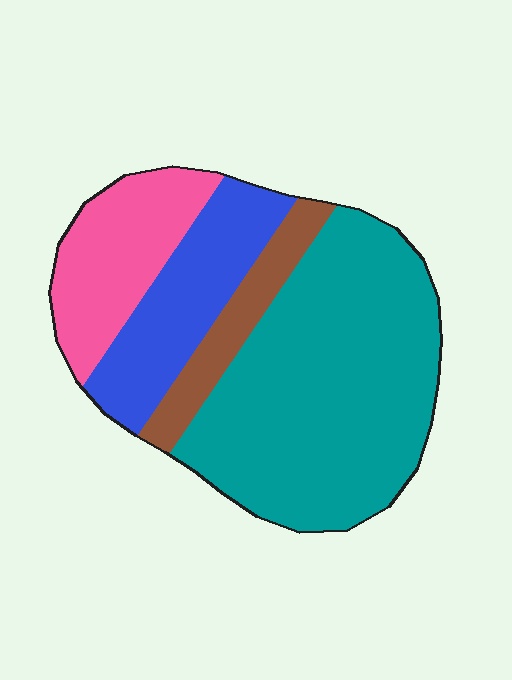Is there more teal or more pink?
Teal.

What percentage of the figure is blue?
Blue takes up about one fifth (1/5) of the figure.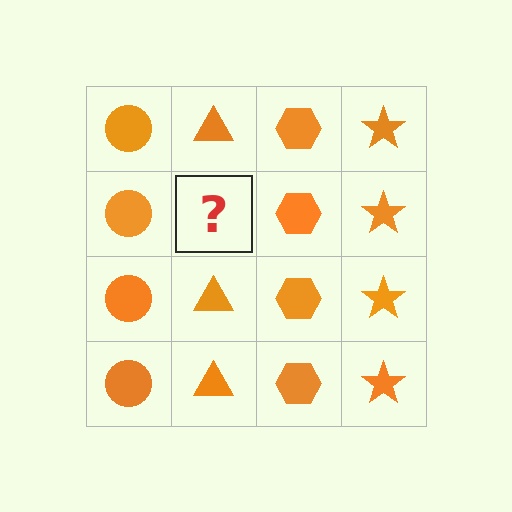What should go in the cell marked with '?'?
The missing cell should contain an orange triangle.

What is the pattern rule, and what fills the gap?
The rule is that each column has a consistent shape. The gap should be filled with an orange triangle.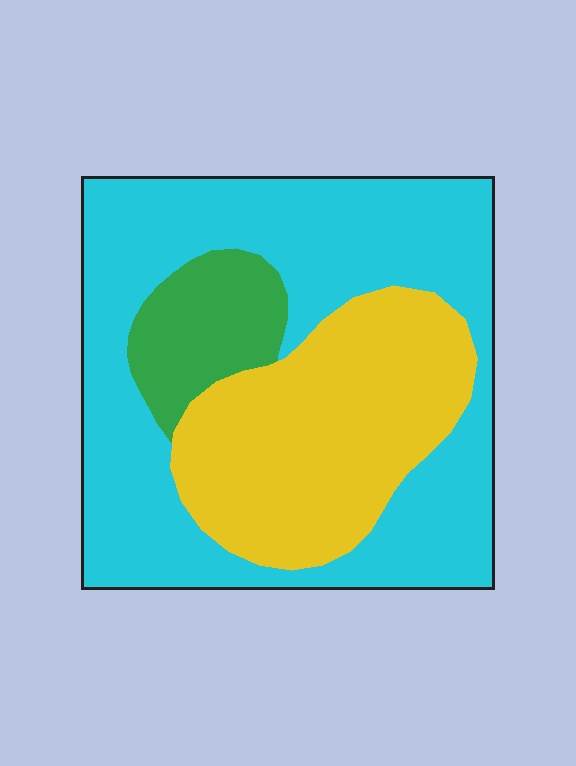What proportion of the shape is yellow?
Yellow covers 33% of the shape.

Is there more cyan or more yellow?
Cyan.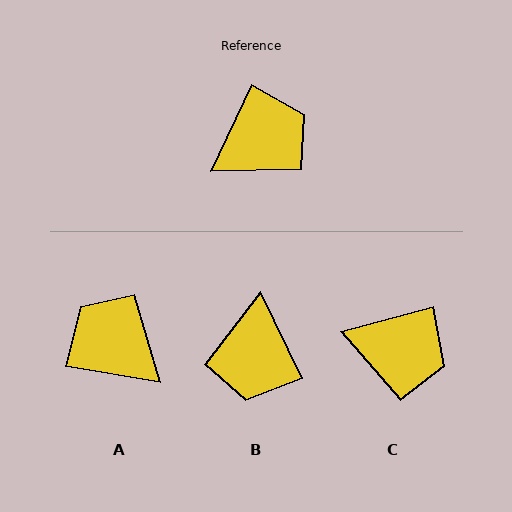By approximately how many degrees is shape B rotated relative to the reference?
Approximately 129 degrees clockwise.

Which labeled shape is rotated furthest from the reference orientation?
B, about 129 degrees away.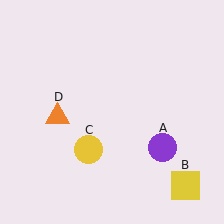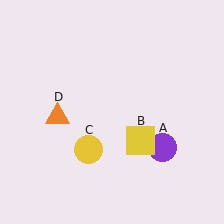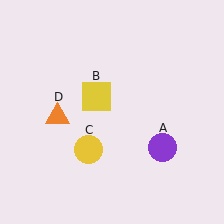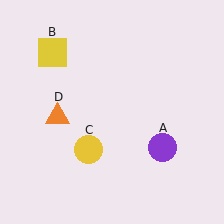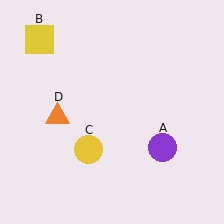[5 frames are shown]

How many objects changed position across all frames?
1 object changed position: yellow square (object B).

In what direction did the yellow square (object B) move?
The yellow square (object B) moved up and to the left.